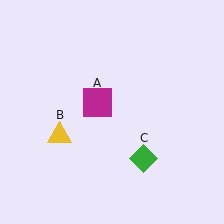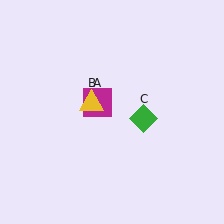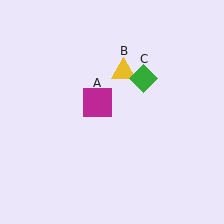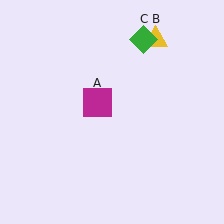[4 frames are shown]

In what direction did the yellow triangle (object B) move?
The yellow triangle (object B) moved up and to the right.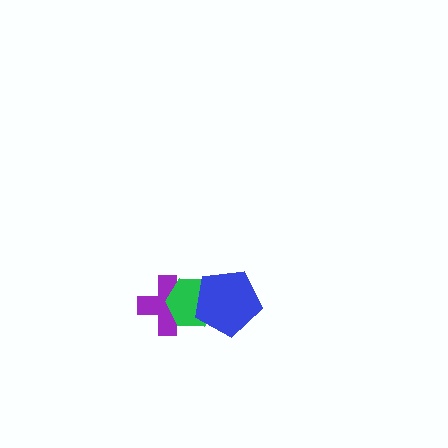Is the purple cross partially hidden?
Yes, it is partially covered by another shape.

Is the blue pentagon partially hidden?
No, no other shape covers it.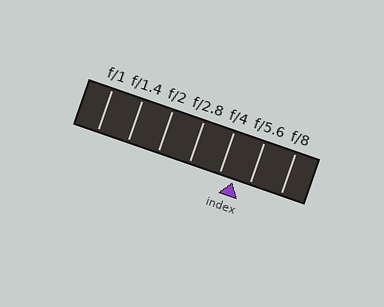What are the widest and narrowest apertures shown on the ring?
The widest aperture shown is f/1 and the narrowest is f/8.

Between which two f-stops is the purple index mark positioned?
The index mark is between f/4 and f/5.6.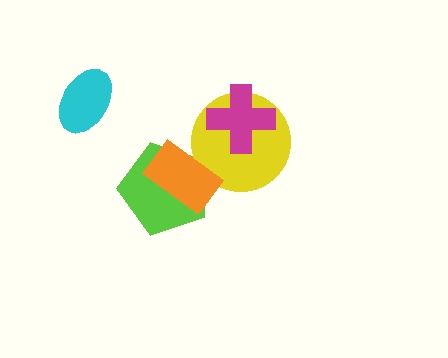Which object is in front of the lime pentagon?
The orange rectangle is in front of the lime pentagon.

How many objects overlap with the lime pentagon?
1 object overlaps with the lime pentagon.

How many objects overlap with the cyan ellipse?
0 objects overlap with the cyan ellipse.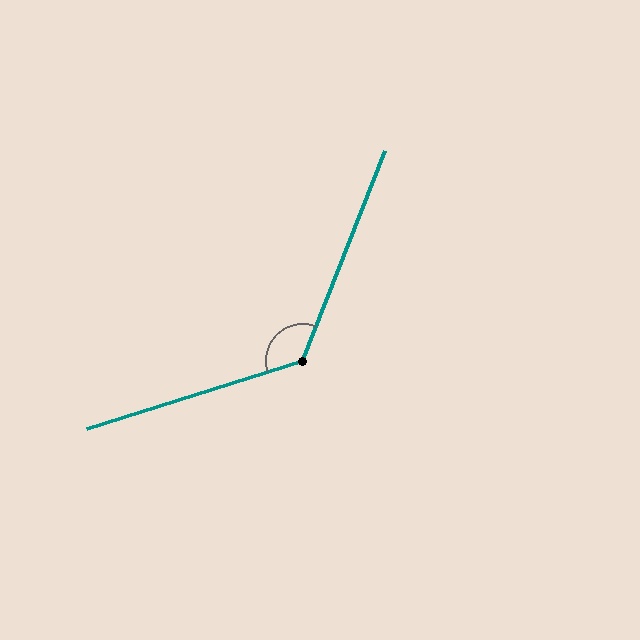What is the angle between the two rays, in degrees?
Approximately 129 degrees.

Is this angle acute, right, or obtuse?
It is obtuse.